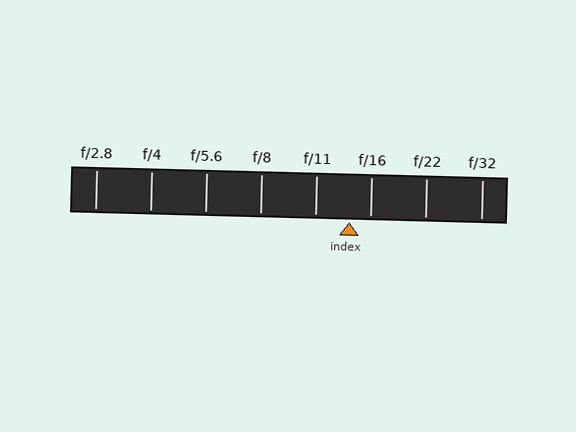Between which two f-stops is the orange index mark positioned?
The index mark is between f/11 and f/16.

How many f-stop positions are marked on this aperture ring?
There are 8 f-stop positions marked.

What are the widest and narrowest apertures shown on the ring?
The widest aperture shown is f/2.8 and the narrowest is f/32.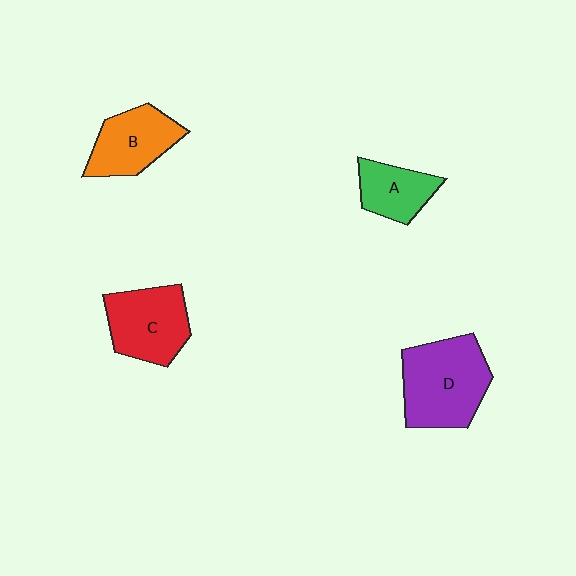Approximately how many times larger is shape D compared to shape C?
Approximately 1.3 times.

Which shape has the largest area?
Shape D (purple).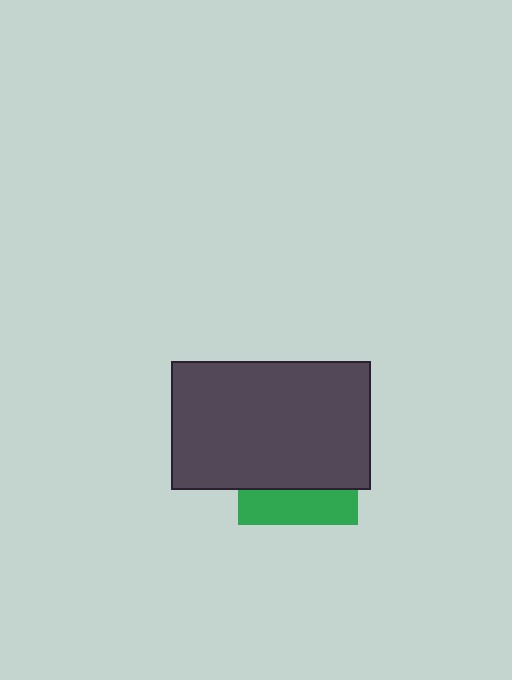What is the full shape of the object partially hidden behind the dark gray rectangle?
The partially hidden object is a green square.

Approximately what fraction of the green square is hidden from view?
Roughly 70% of the green square is hidden behind the dark gray rectangle.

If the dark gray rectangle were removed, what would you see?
You would see the complete green square.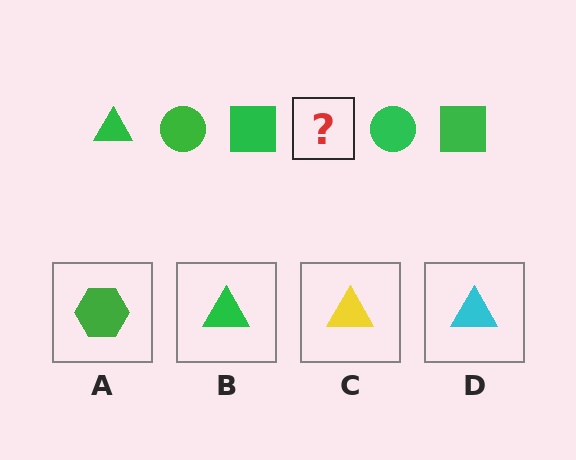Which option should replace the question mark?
Option B.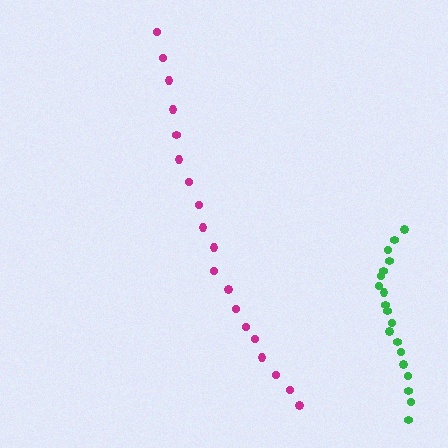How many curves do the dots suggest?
There are 2 distinct paths.